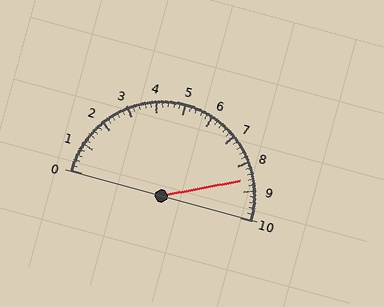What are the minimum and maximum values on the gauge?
The gauge ranges from 0 to 10.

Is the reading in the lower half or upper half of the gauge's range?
The reading is in the upper half of the range (0 to 10).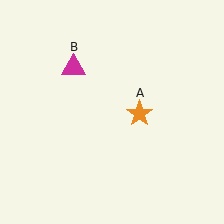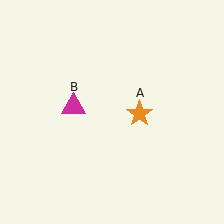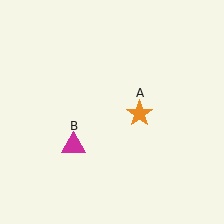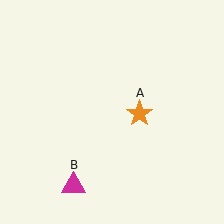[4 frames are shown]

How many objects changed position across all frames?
1 object changed position: magenta triangle (object B).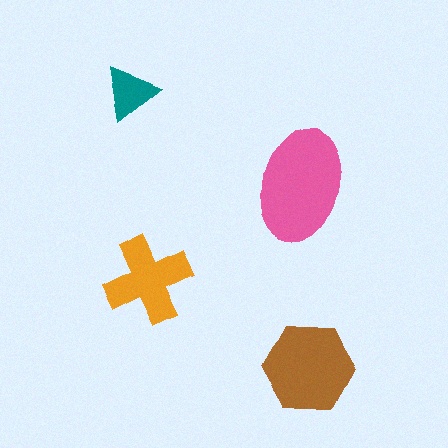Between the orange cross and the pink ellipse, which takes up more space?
The pink ellipse.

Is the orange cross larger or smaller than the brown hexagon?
Smaller.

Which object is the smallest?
The teal triangle.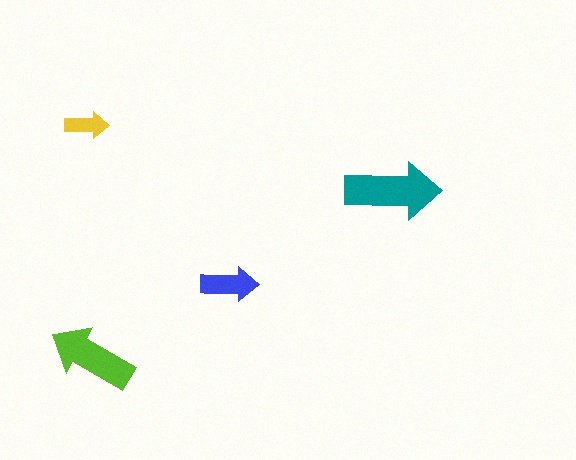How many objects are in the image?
There are 4 objects in the image.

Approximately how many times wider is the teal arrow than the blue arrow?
About 1.5 times wider.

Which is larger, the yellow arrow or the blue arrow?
The blue one.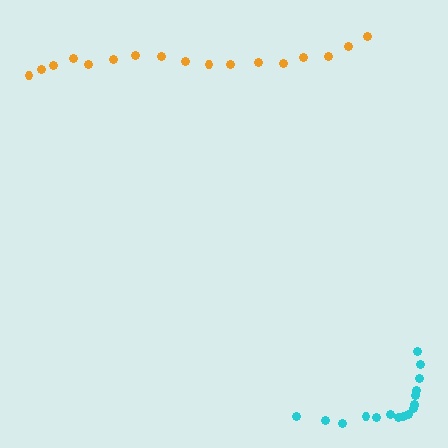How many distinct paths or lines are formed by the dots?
There are 2 distinct paths.